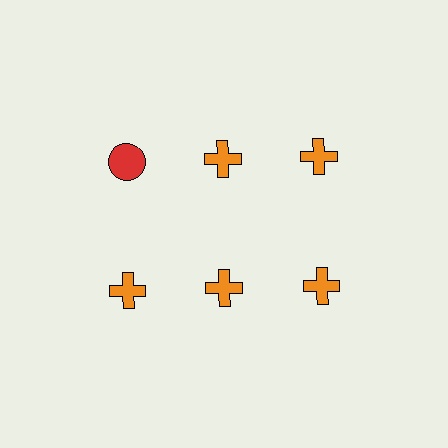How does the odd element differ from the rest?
It differs in both color (red instead of orange) and shape (circle instead of cross).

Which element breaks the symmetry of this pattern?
The red circle in the top row, leftmost column breaks the symmetry. All other shapes are orange crosses.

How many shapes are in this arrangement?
There are 6 shapes arranged in a grid pattern.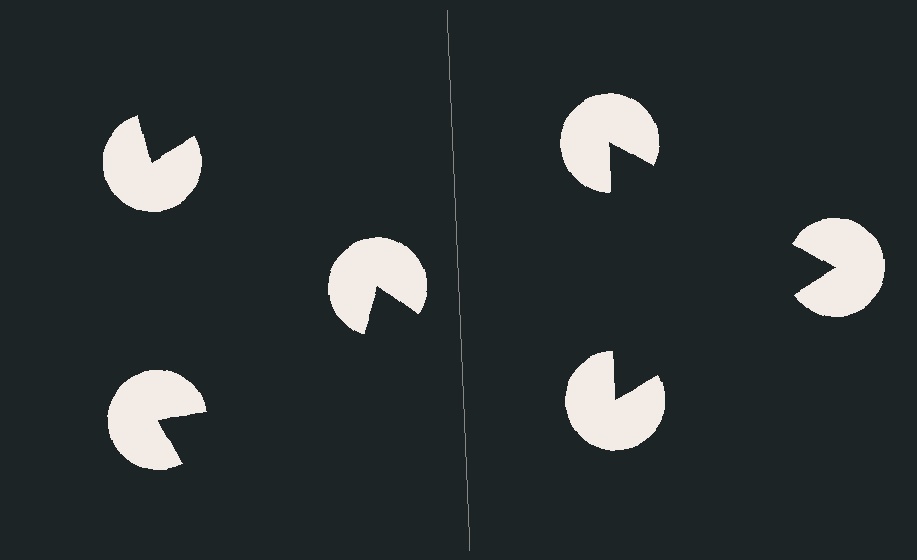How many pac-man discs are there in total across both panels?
6 — 3 on each side.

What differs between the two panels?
The pac-man discs are positioned identically on both sides; only the wedge orientations differ. On the right they align to a triangle; on the left they are misaligned.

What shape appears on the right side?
An illusory triangle.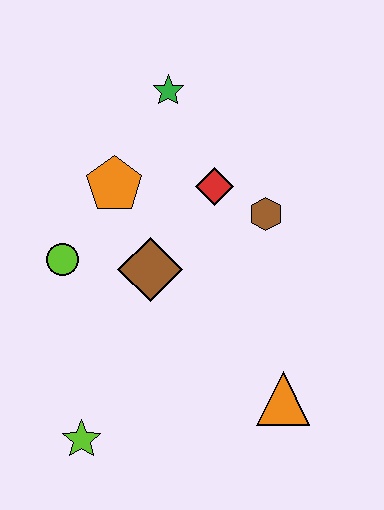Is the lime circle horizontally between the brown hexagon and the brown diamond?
No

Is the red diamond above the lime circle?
Yes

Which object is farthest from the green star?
The lime star is farthest from the green star.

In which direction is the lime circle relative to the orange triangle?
The lime circle is to the left of the orange triangle.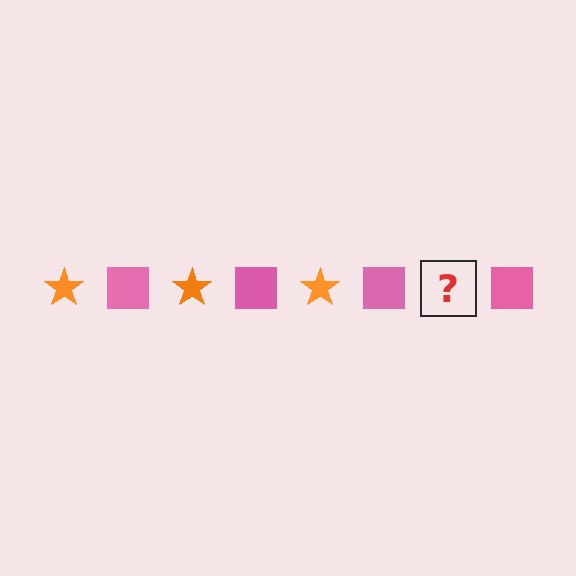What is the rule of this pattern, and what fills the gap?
The rule is that the pattern alternates between orange star and pink square. The gap should be filled with an orange star.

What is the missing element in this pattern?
The missing element is an orange star.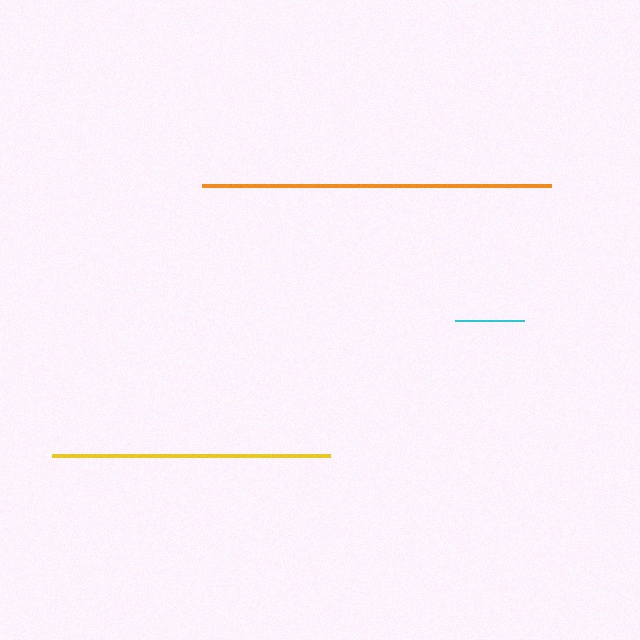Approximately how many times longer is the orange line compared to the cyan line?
The orange line is approximately 5.1 times the length of the cyan line.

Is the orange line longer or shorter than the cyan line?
The orange line is longer than the cyan line.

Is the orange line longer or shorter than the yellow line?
The orange line is longer than the yellow line.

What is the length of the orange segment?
The orange segment is approximately 349 pixels long.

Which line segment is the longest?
The orange line is the longest at approximately 349 pixels.